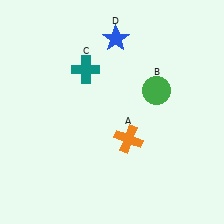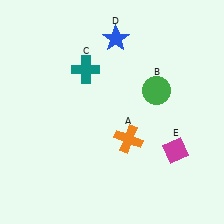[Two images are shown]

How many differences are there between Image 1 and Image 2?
There is 1 difference between the two images.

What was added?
A magenta diamond (E) was added in Image 2.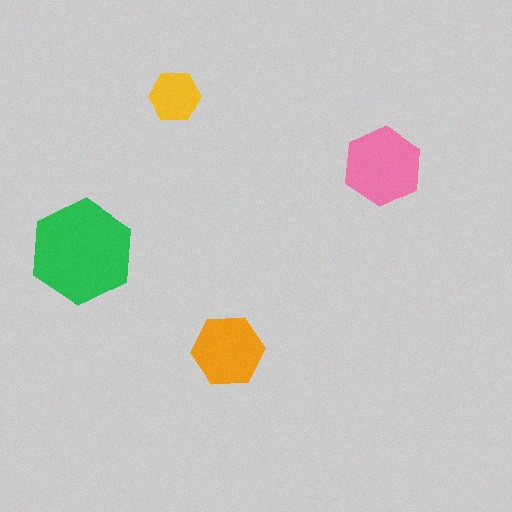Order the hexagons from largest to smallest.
the green one, the pink one, the orange one, the yellow one.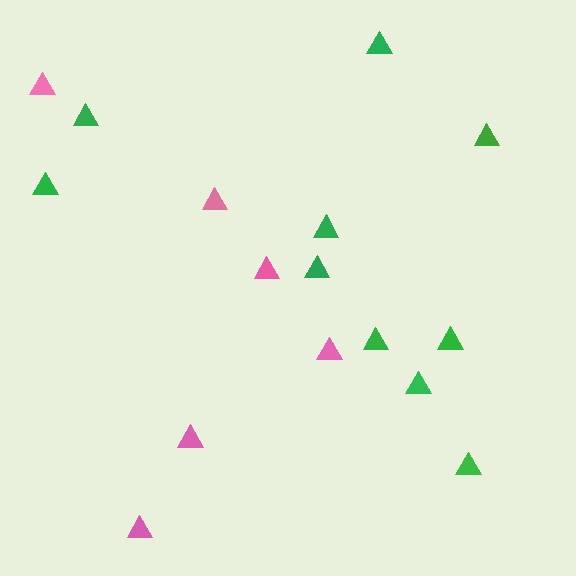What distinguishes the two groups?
There are 2 groups: one group of pink triangles (6) and one group of green triangles (10).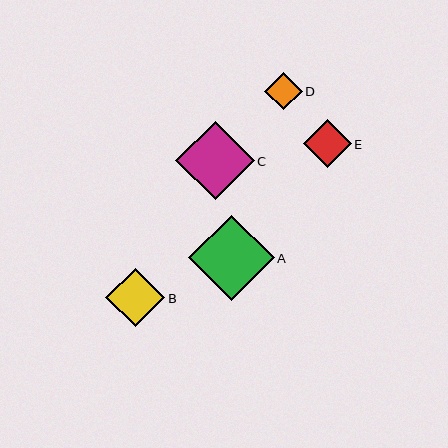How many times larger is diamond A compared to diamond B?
Diamond A is approximately 1.5 times the size of diamond B.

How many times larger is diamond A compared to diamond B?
Diamond A is approximately 1.5 times the size of diamond B.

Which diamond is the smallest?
Diamond D is the smallest with a size of approximately 38 pixels.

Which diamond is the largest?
Diamond A is the largest with a size of approximately 85 pixels.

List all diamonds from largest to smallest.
From largest to smallest: A, C, B, E, D.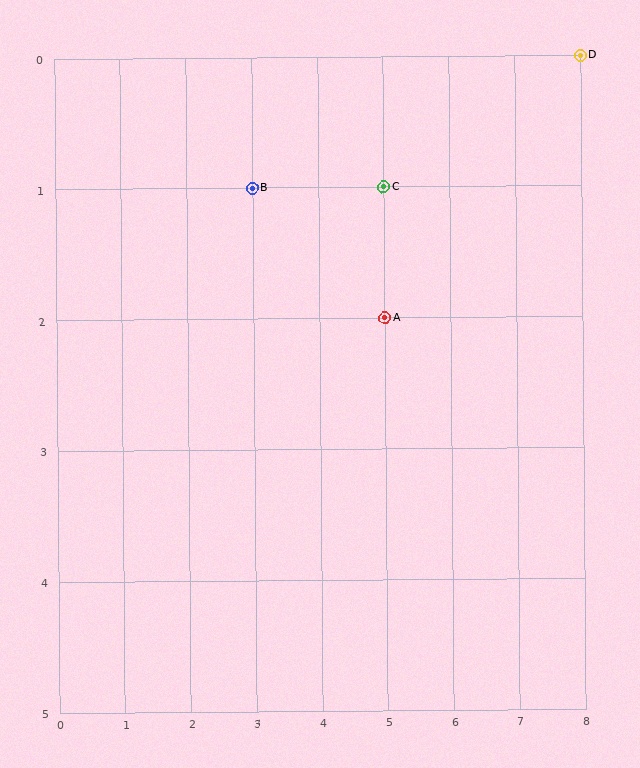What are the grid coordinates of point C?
Point C is at grid coordinates (5, 1).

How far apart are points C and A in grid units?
Points C and A are 1 row apart.